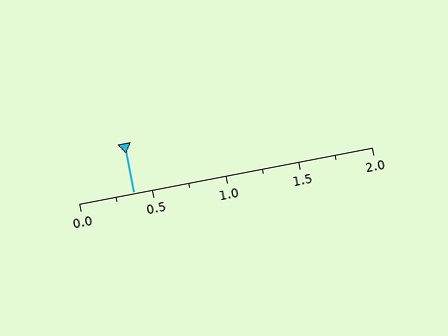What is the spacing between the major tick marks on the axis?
The major ticks are spaced 0.5 apart.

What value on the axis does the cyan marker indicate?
The marker indicates approximately 0.38.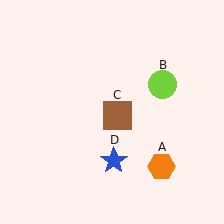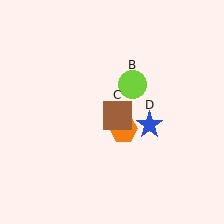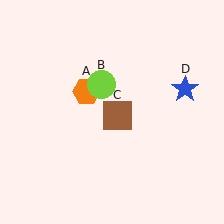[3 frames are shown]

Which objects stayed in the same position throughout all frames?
Brown square (object C) remained stationary.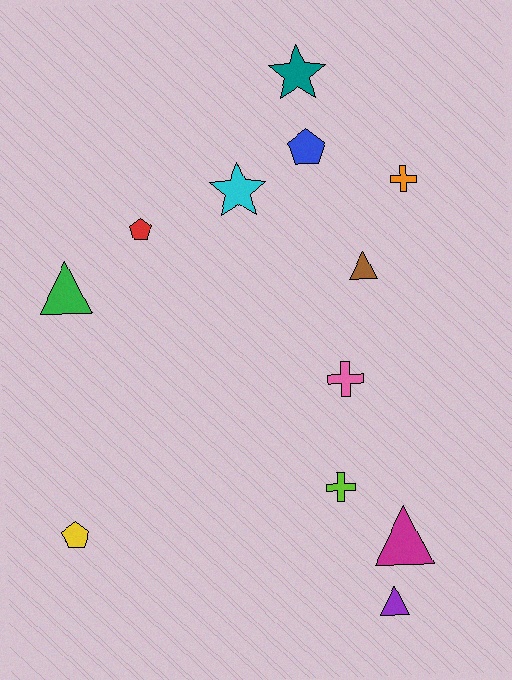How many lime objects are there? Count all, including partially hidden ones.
There is 1 lime object.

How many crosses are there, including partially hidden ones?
There are 3 crosses.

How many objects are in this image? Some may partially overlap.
There are 12 objects.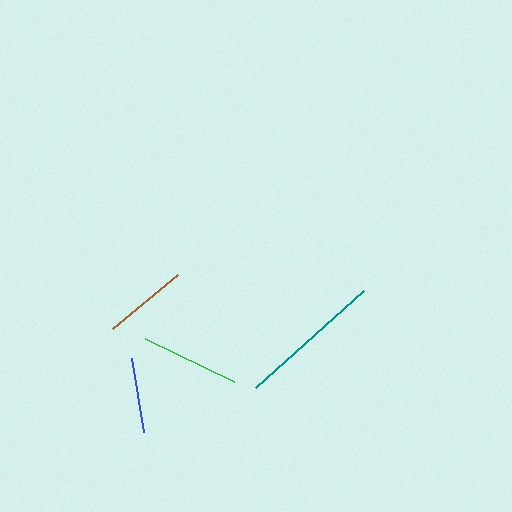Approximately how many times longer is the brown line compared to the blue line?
The brown line is approximately 1.1 times the length of the blue line.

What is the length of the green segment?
The green segment is approximately 99 pixels long.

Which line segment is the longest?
The teal line is the longest at approximately 145 pixels.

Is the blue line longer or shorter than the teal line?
The teal line is longer than the blue line.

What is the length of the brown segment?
The brown segment is approximately 85 pixels long.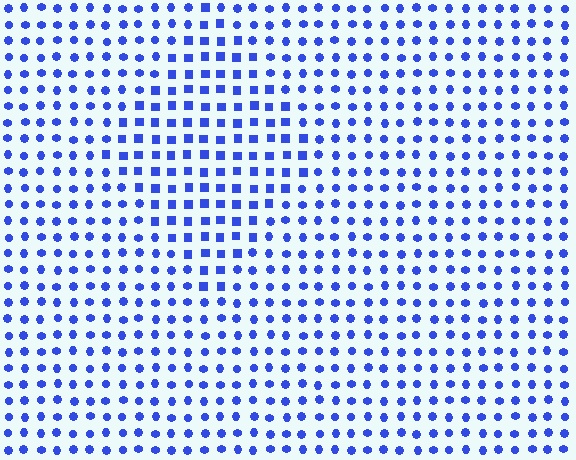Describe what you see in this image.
The image is filled with small blue elements arranged in a uniform grid. A diamond-shaped region contains squares, while the surrounding area contains circles. The boundary is defined purely by the change in element shape.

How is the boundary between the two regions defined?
The boundary is defined by a change in element shape: squares inside vs. circles outside. All elements share the same color and spacing.